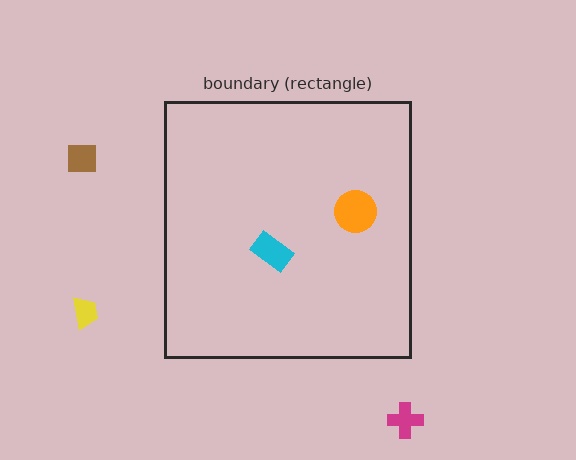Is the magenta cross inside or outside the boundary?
Outside.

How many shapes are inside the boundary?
2 inside, 3 outside.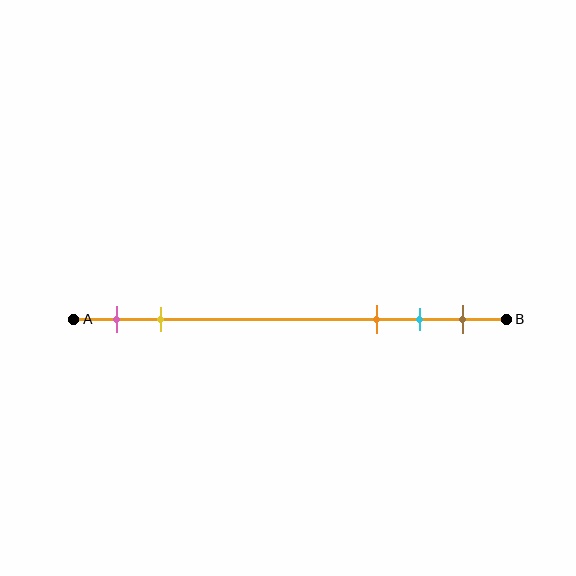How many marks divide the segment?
There are 5 marks dividing the segment.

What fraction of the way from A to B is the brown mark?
The brown mark is approximately 90% (0.9) of the way from A to B.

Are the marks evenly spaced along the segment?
No, the marks are not evenly spaced.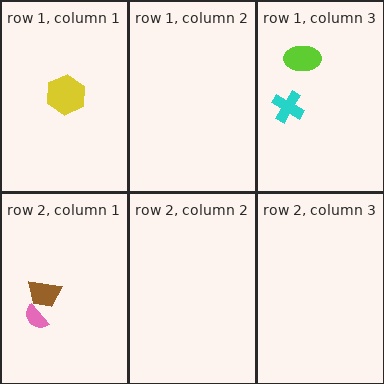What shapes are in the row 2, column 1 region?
The brown trapezoid, the pink semicircle.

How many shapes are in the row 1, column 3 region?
2.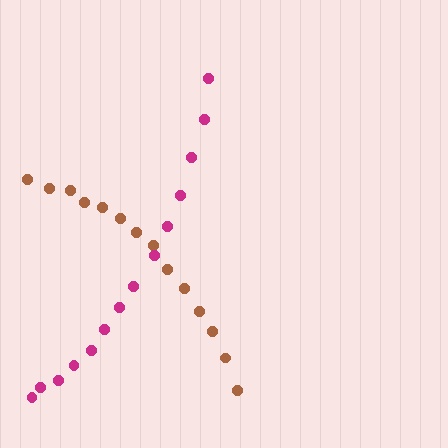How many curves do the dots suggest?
There are 2 distinct paths.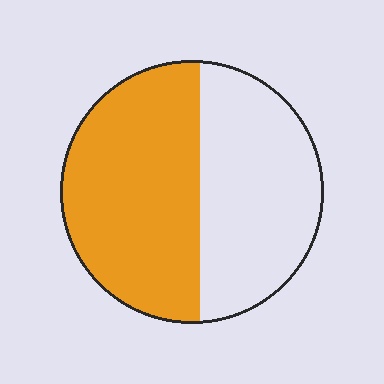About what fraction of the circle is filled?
About one half (1/2).